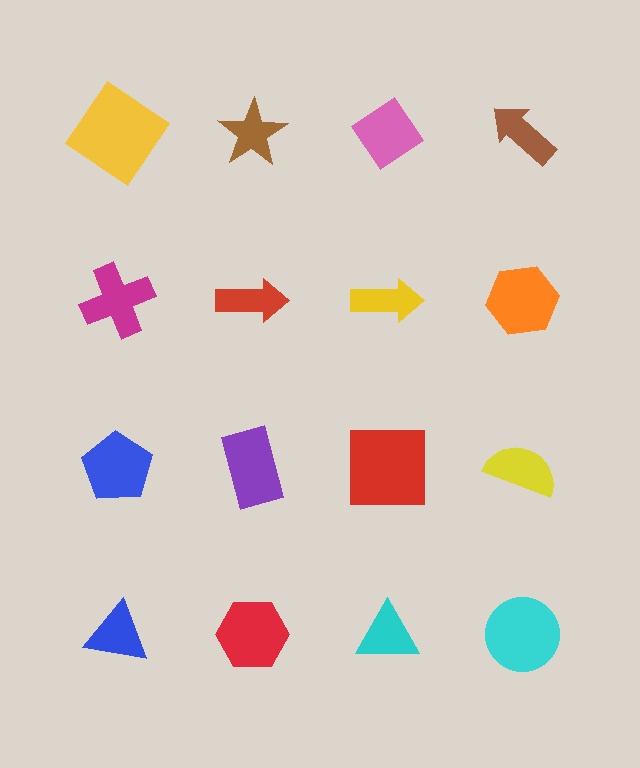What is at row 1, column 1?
A yellow diamond.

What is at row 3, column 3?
A red square.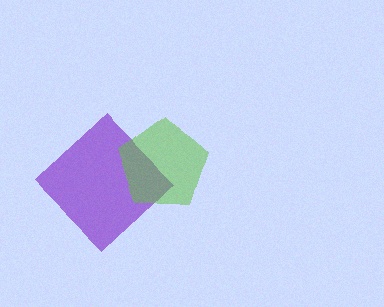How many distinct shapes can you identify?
There are 2 distinct shapes: a purple diamond, a lime pentagon.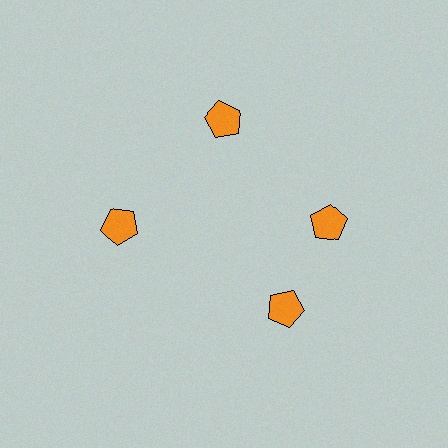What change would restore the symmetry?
The symmetry would be restored by rotating it back into even spacing with its neighbors so that all 4 pentagons sit at equal angles and equal distance from the center.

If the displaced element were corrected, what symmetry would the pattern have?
It would have 4-fold rotational symmetry — the pattern would map onto itself every 90 degrees.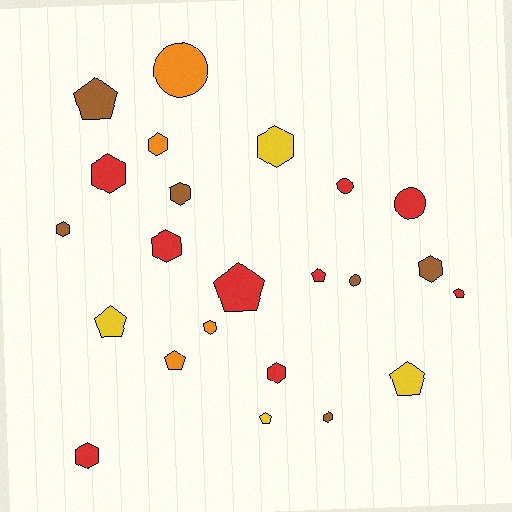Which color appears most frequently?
Red, with 9 objects.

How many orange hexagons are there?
There are 2 orange hexagons.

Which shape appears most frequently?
Hexagon, with 11 objects.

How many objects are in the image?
There are 23 objects.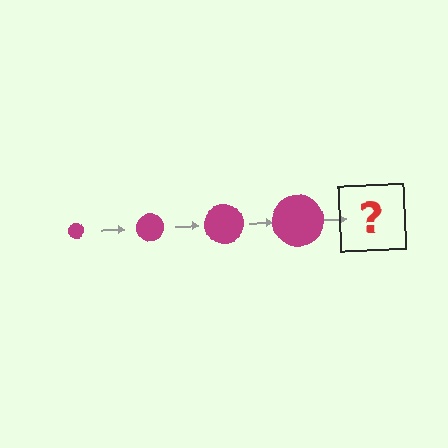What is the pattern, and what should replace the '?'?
The pattern is that the circle gets progressively larger each step. The '?' should be a magenta circle, larger than the previous one.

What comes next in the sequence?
The next element should be a magenta circle, larger than the previous one.